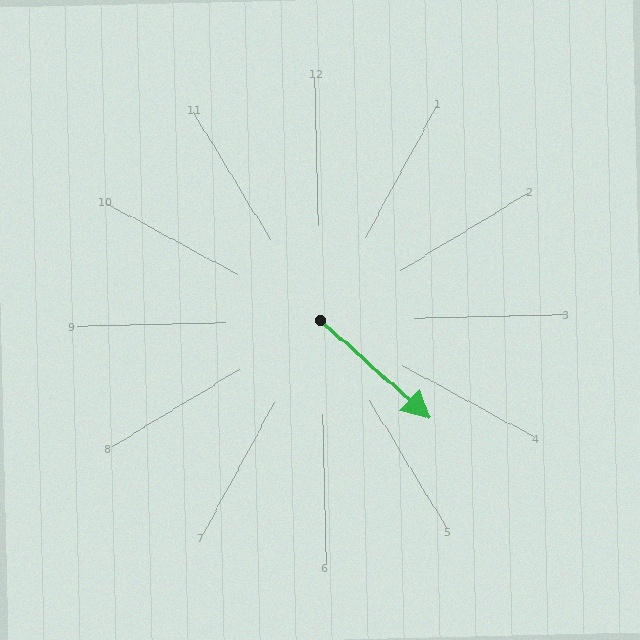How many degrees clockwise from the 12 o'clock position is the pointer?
Approximately 133 degrees.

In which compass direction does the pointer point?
Southeast.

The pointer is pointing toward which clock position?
Roughly 4 o'clock.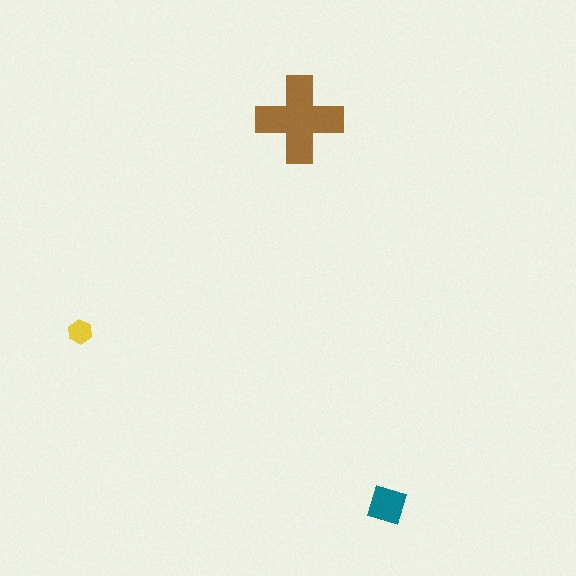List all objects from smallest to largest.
The yellow hexagon, the teal diamond, the brown cross.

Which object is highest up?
The brown cross is topmost.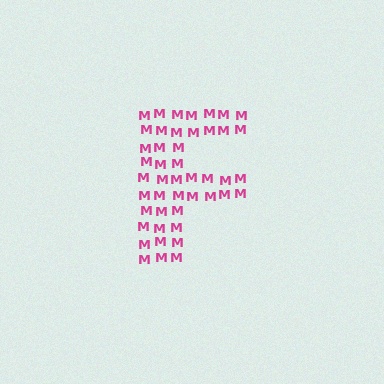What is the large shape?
The large shape is the letter F.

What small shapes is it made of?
It is made of small letter M's.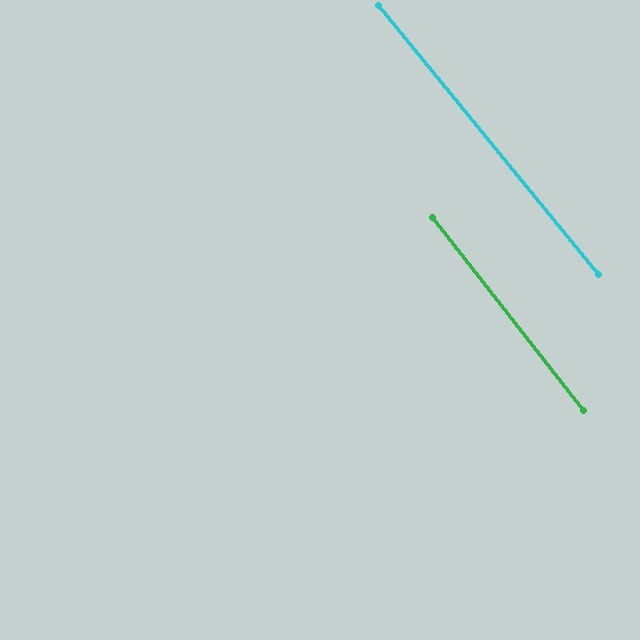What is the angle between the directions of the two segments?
Approximately 1 degree.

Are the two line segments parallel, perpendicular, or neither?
Parallel — their directions differ by only 1.4°.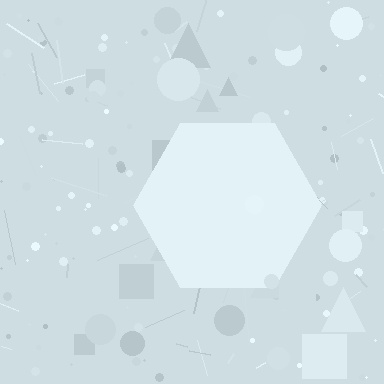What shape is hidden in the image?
A hexagon is hidden in the image.